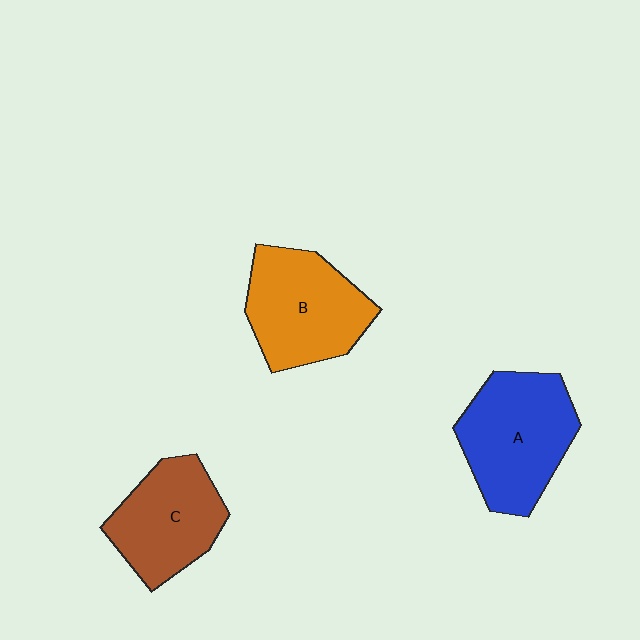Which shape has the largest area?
Shape A (blue).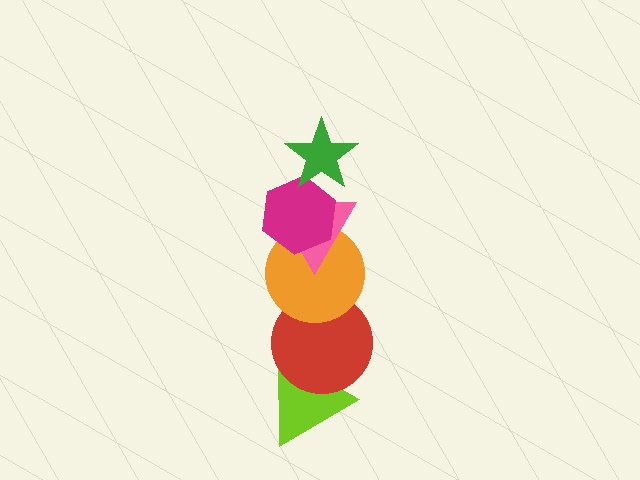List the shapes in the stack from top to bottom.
From top to bottom: the green star, the magenta hexagon, the pink triangle, the orange circle, the red circle, the lime triangle.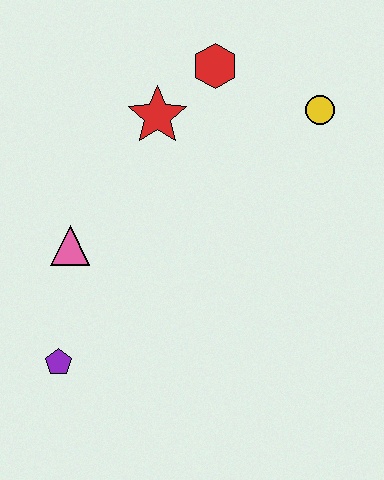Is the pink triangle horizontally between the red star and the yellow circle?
No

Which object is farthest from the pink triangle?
The yellow circle is farthest from the pink triangle.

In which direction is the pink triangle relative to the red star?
The pink triangle is below the red star.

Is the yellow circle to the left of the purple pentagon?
No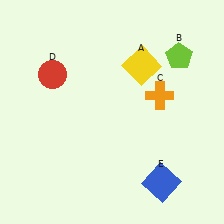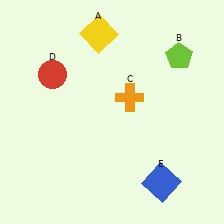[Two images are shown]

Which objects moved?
The objects that moved are: the yellow square (A), the orange cross (C).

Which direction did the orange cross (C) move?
The orange cross (C) moved left.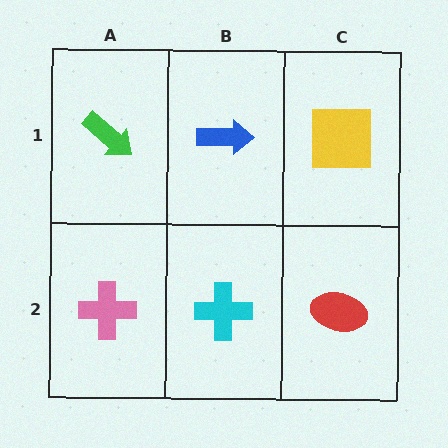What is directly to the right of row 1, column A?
A blue arrow.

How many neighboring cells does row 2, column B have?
3.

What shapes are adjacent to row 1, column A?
A pink cross (row 2, column A), a blue arrow (row 1, column B).